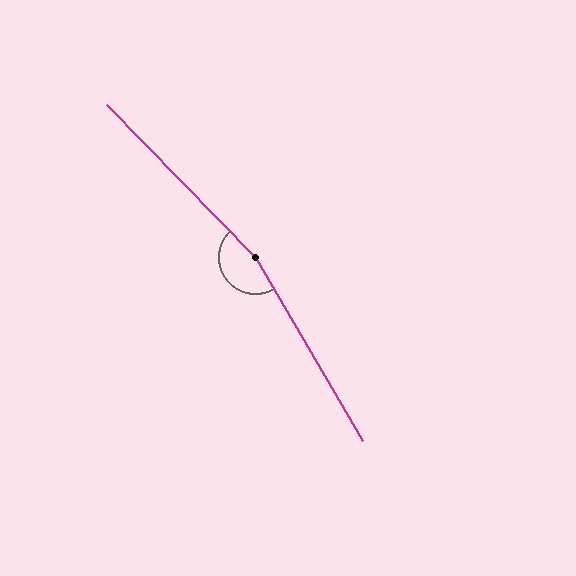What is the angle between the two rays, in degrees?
Approximately 166 degrees.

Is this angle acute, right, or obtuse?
It is obtuse.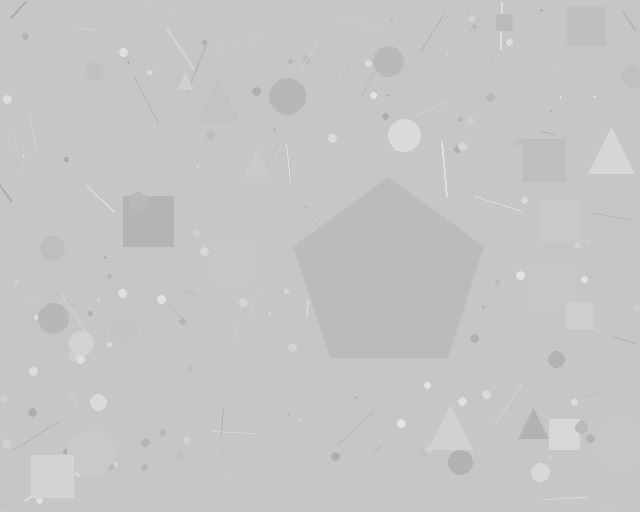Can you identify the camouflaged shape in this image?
The camouflaged shape is a pentagon.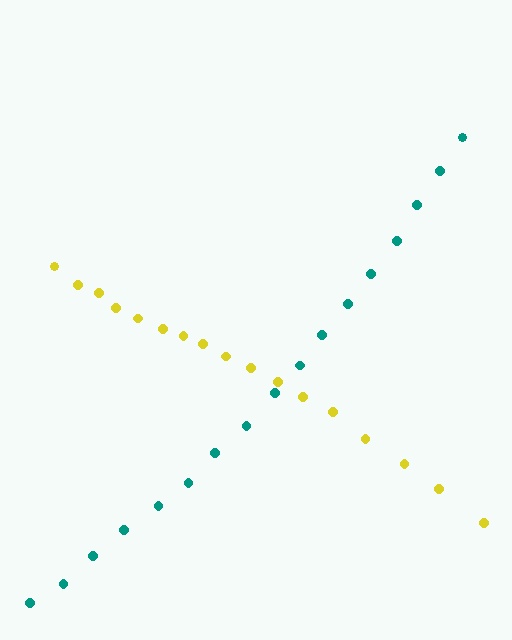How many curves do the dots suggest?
There are 2 distinct paths.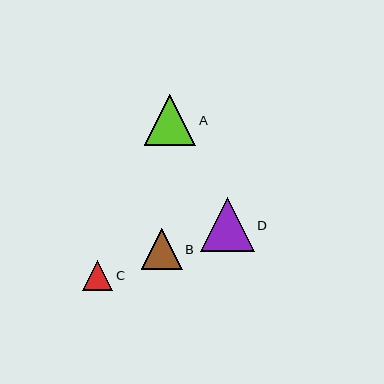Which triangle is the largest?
Triangle D is the largest with a size of approximately 54 pixels.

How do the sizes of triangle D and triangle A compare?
Triangle D and triangle A are approximately the same size.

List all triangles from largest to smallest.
From largest to smallest: D, A, B, C.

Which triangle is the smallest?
Triangle C is the smallest with a size of approximately 30 pixels.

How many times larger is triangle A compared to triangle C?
Triangle A is approximately 1.7 times the size of triangle C.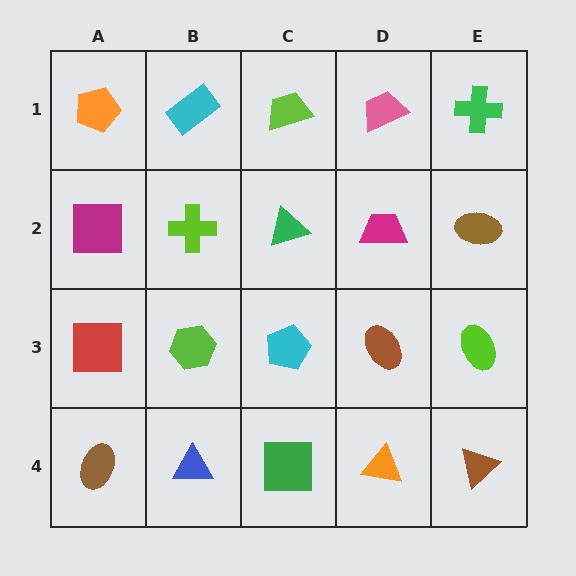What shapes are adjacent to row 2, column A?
An orange pentagon (row 1, column A), a red square (row 3, column A), a lime cross (row 2, column B).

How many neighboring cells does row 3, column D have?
4.